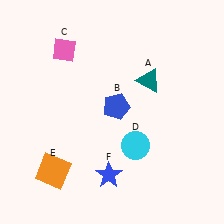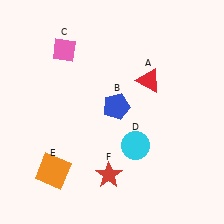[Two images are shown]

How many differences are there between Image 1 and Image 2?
There are 2 differences between the two images.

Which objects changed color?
A changed from teal to red. F changed from blue to red.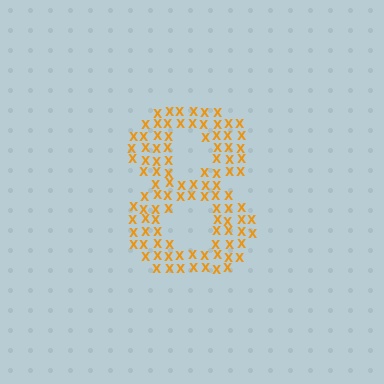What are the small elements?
The small elements are letter X's.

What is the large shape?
The large shape is the digit 8.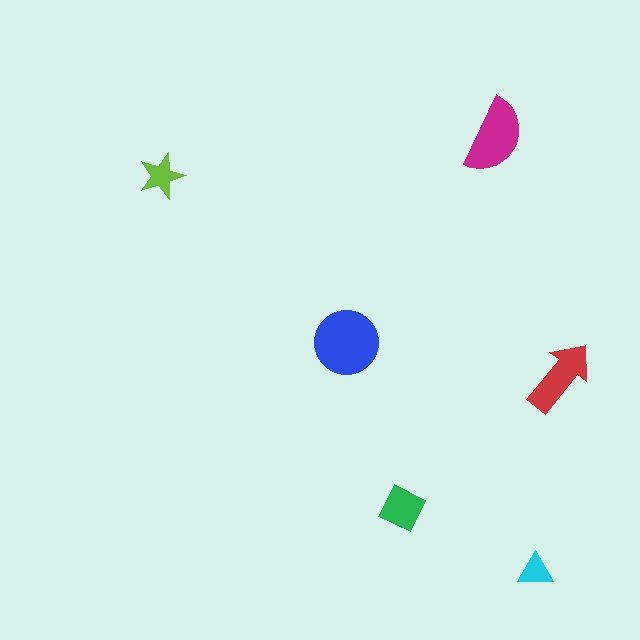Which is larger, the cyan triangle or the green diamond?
The green diamond.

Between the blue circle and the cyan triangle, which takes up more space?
The blue circle.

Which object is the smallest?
The cyan triangle.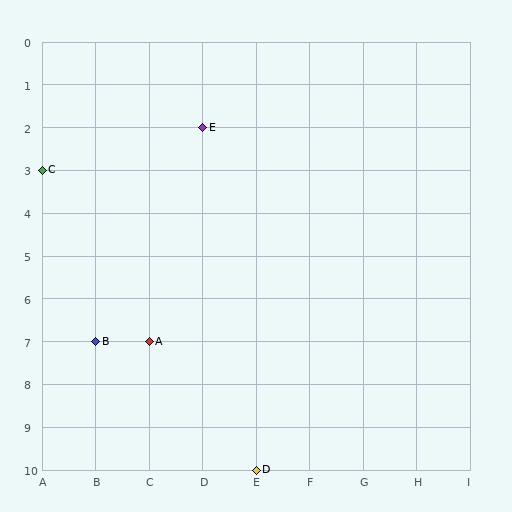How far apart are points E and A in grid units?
Points E and A are 1 column and 5 rows apart (about 5.1 grid units diagonally).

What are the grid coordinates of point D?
Point D is at grid coordinates (E, 10).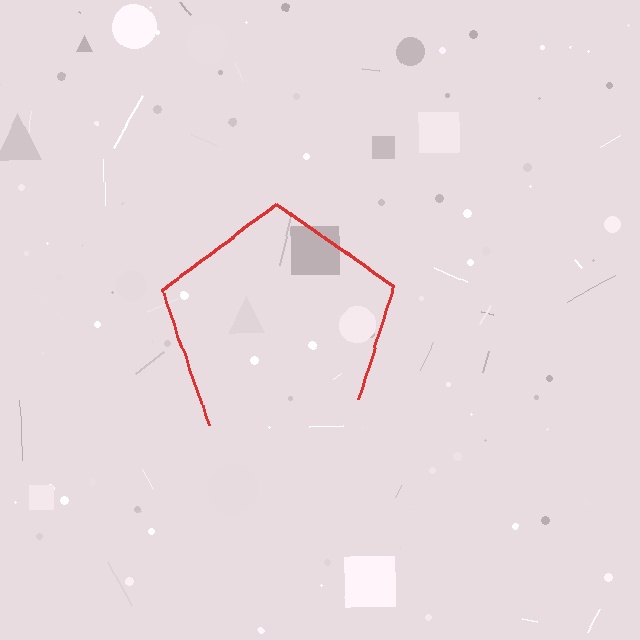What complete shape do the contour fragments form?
The contour fragments form a pentagon.